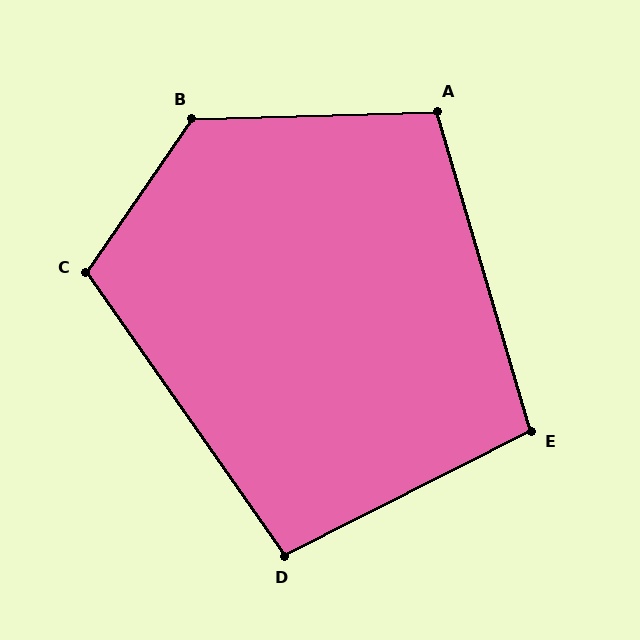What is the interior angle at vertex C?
Approximately 111 degrees (obtuse).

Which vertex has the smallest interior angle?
D, at approximately 98 degrees.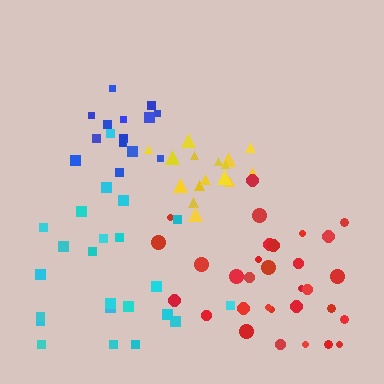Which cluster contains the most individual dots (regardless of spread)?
Red (31).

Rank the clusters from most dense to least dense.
blue, yellow, red, cyan.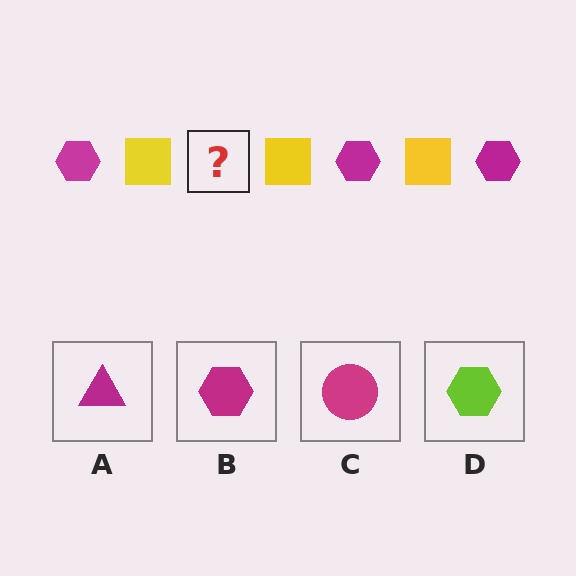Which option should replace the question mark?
Option B.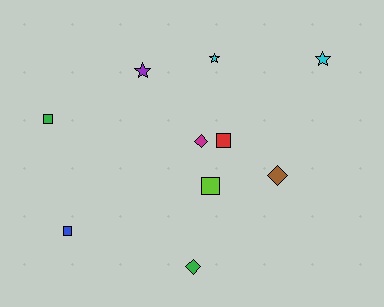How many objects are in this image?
There are 10 objects.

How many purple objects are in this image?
There is 1 purple object.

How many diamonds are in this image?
There are 3 diamonds.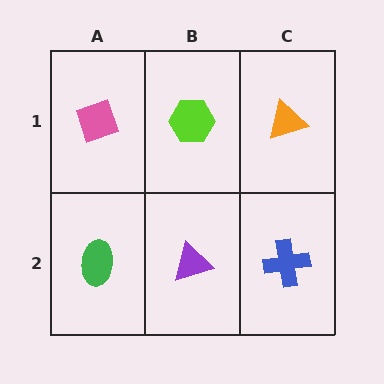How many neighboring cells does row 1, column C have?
2.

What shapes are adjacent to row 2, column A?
A pink diamond (row 1, column A), a purple triangle (row 2, column B).